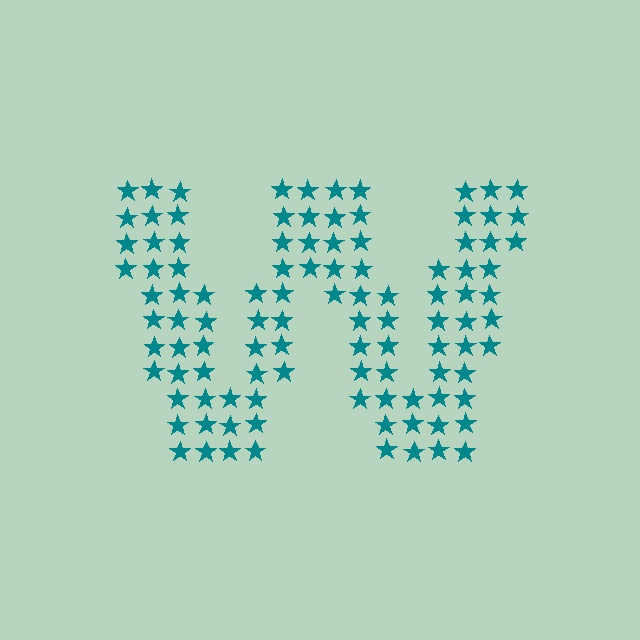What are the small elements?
The small elements are stars.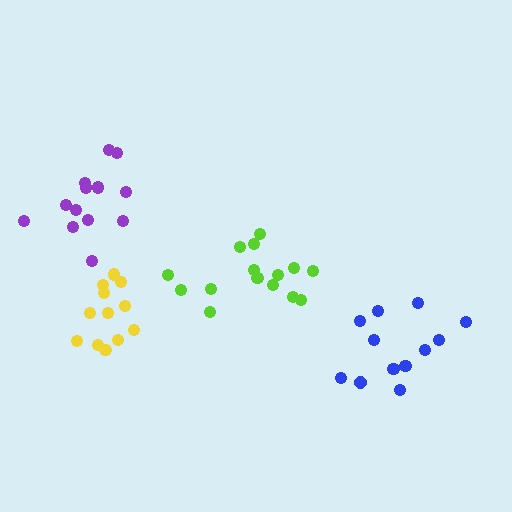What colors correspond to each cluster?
The clusters are colored: blue, purple, yellow, lime.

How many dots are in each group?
Group 1: 12 dots, Group 2: 13 dots, Group 3: 12 dots, Group 4: 15 dots (52 total).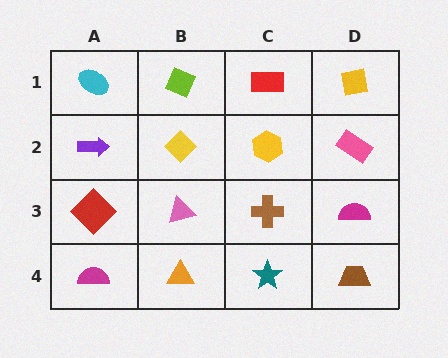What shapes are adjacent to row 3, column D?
A pink rectangle (row 2, column D), a brown trapezoid (row 4, column D), a brown cross (row 3, column C).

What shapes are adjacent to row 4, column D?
A magenta semicircle (row 3, column D), a teal star (row 4, column C).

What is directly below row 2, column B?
A pink triangle.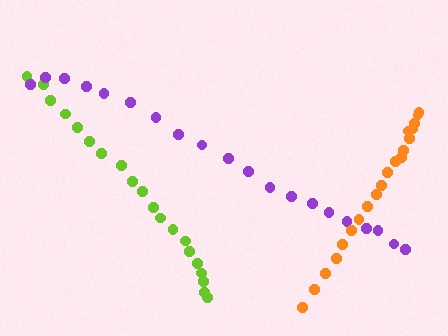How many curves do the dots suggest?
There are 3 distinct paths.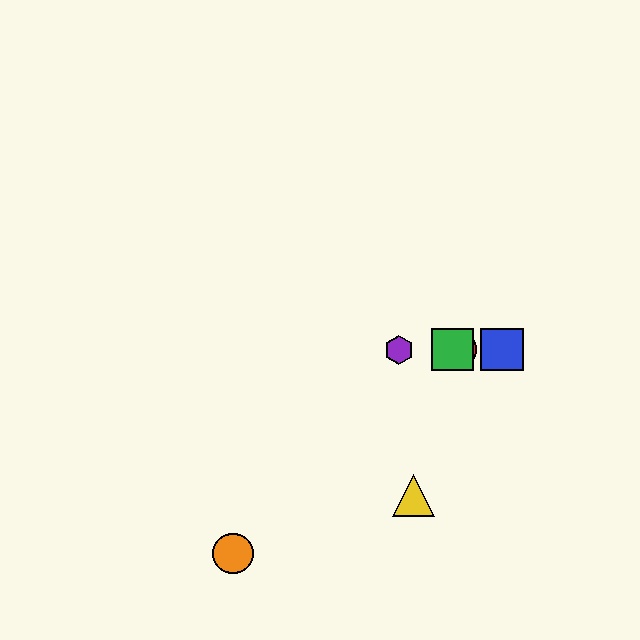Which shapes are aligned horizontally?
The red circle, the blue square, the green square, the purple hexagon are aligned horizontally.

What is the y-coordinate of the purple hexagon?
The purple hexagon is at y≈350.